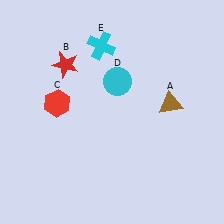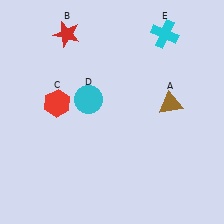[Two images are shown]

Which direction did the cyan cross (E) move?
The cyan cross (E) moved right.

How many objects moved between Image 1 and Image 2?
3 objects moved between the two images.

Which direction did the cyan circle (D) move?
The cyan circle (D) moved left.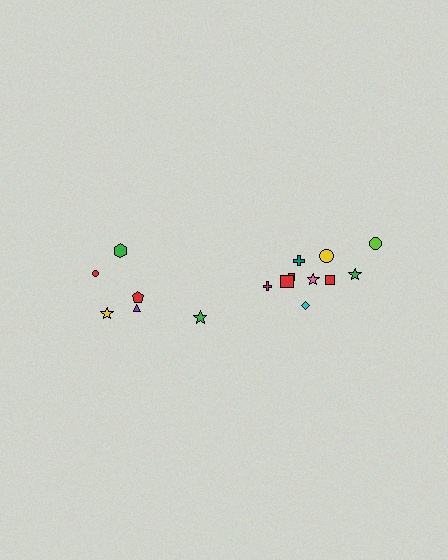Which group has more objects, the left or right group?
The right group.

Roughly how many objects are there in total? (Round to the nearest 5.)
Roughly 15 objects in total.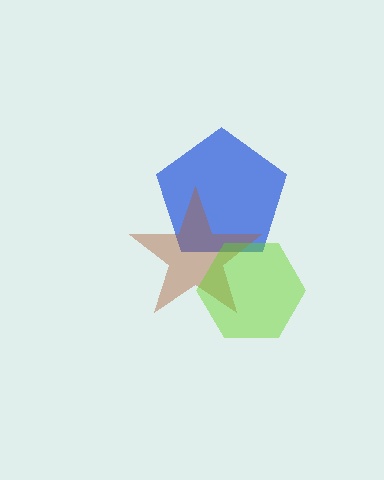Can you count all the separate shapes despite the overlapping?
Yes, there are 3 separate shapes.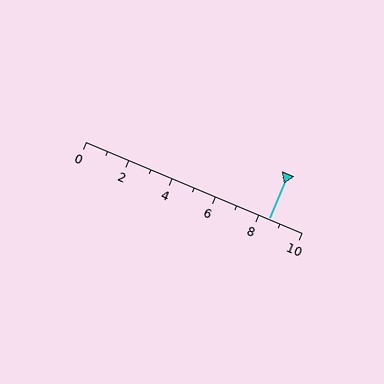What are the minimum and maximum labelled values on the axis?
The axis runs from 0 to 10.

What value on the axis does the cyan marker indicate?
The marker indicates approximately 8.5.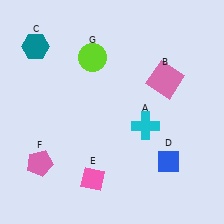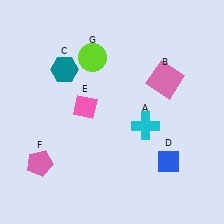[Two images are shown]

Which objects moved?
The objects that moved are: the teal hexagon (C), the pink diamond (E).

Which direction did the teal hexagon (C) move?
The teal hexagon (C) moved right.